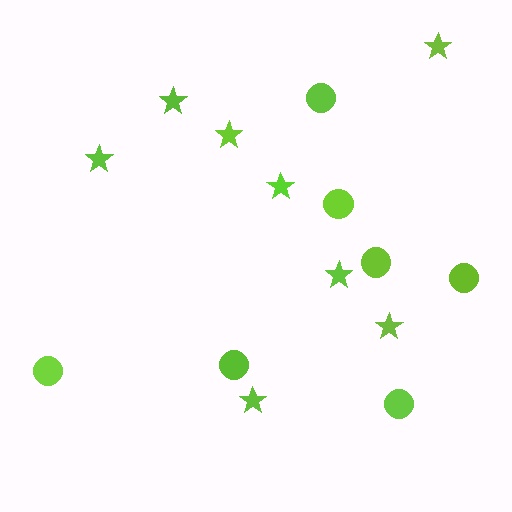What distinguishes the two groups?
There are 2 groups: one group of stars (8) and one group of circles (7).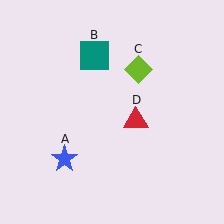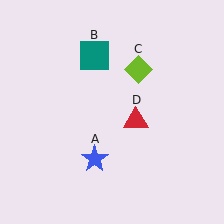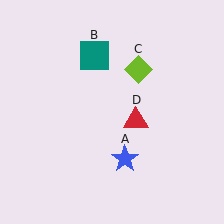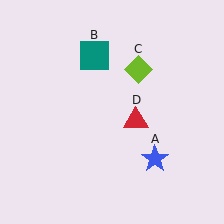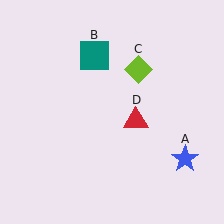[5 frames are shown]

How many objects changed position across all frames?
1 object changed position: blue star (object A).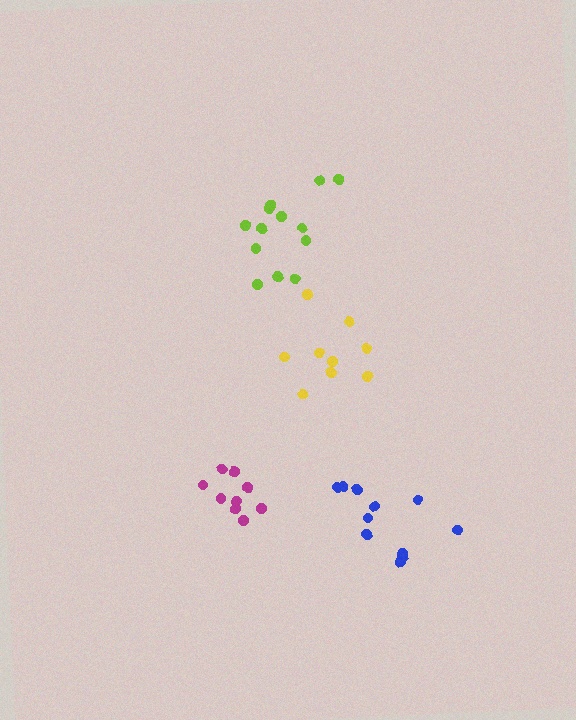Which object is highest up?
The lime cluster is topmost.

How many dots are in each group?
Group 1: 13 dots, Group 2: 11 dots, Group 3: 9 dots, Group 4: 9 dots (42 total).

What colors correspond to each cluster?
The clusters are colored: lime, blue, magenta, yellow.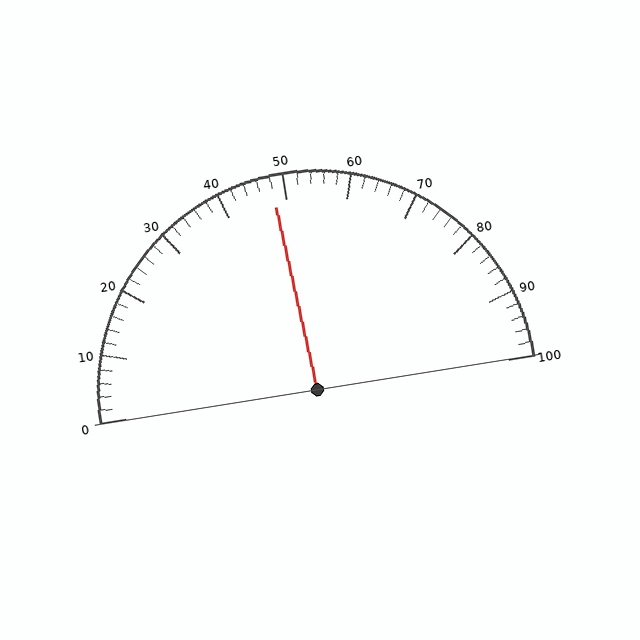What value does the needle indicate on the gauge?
The needle indicates approximately 48.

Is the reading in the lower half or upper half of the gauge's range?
The reading is in the lower half of the range (0 to 100).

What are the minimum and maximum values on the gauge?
The gauge ranges from 0 to 100.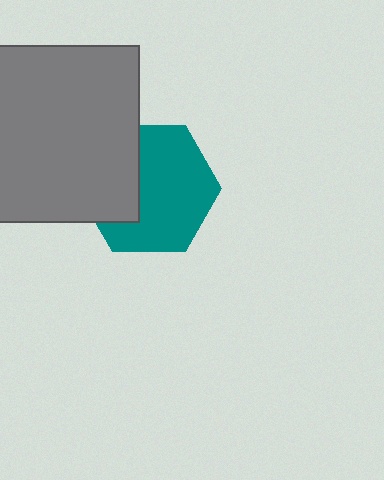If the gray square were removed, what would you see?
You would see the complete teal hexagon.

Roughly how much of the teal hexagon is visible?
Most of it is visible (roughly 66%).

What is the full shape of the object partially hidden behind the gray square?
The partially hidden object is a teal hexagon.